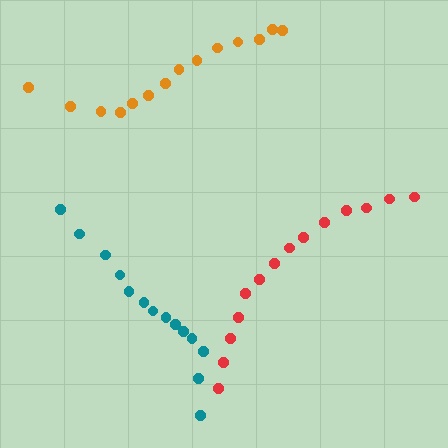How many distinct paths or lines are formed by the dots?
There are 3 distinct paths.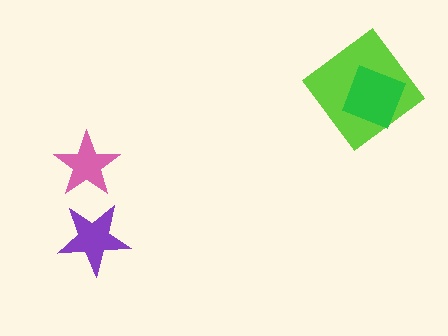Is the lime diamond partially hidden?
Yes, it is partially covered by another shape.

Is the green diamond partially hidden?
No, no other shape covers it.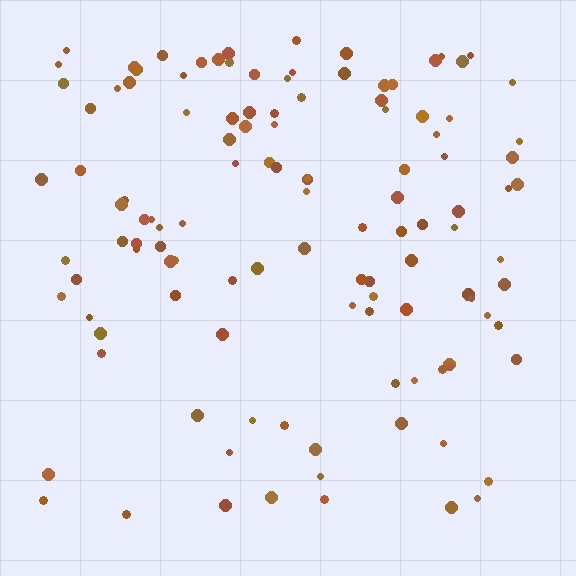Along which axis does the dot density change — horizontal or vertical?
Vertical.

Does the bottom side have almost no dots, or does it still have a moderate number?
Still a moderate number, just noticeably fewer than the top.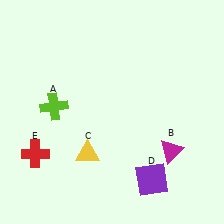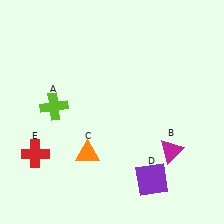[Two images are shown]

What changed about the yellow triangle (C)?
In Image 1, C is yellow. In Image 2, it changed to orange.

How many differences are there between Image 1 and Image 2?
There is 1 difference between the two images.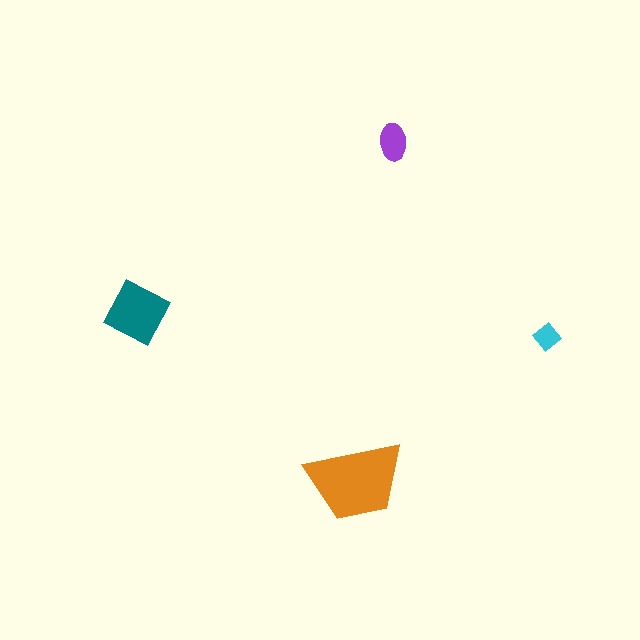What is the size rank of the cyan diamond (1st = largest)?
4th.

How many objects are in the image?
There are 4 objects in the image.